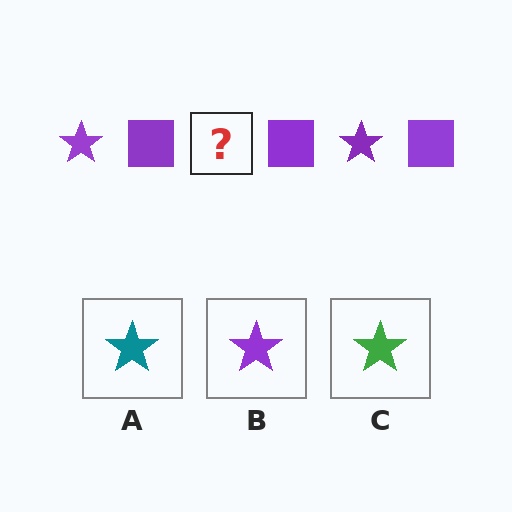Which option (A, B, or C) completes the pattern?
B.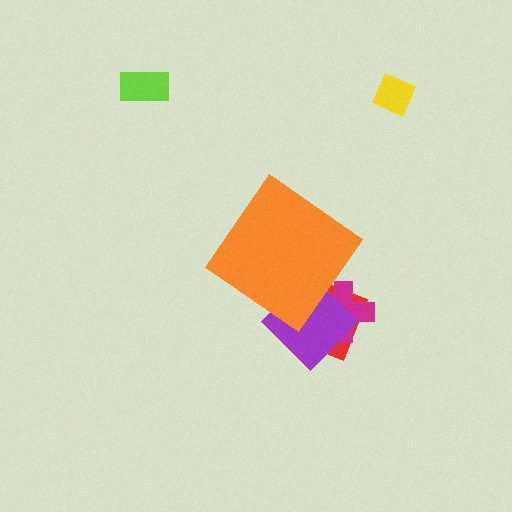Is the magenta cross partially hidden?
Yes, the magenta cross is partially hidden behind the orange diamond.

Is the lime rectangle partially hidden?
No, the lime rectangle is fully visible.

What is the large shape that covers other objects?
An orange diamond.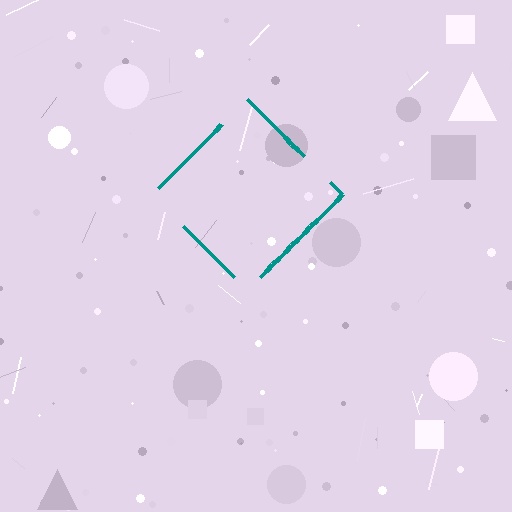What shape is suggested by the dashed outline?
The dashed outline suggests a diamond.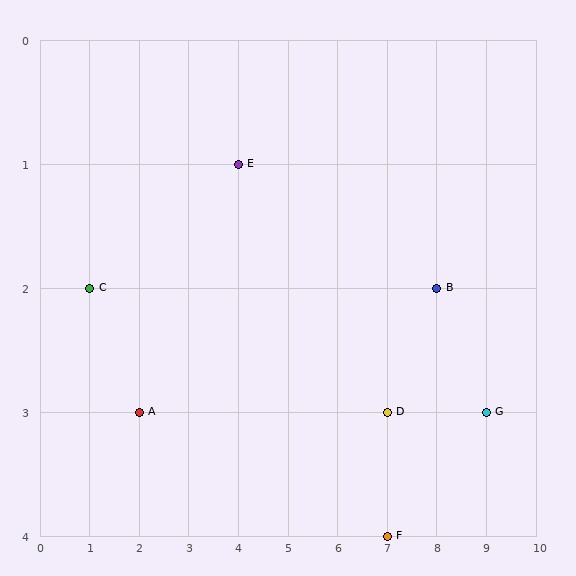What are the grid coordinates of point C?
Point C is at grid coordinates (1, 2).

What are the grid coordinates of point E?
Point E is at grid coordinates (4, 1).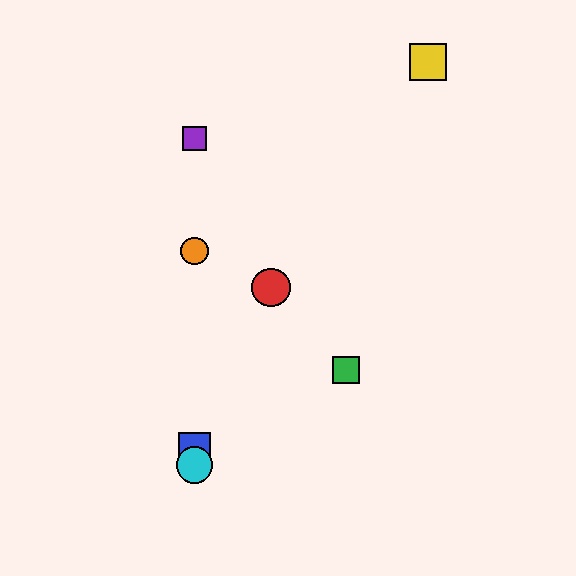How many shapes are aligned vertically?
4 shapes (the blue square, the purple square, the orange circle, the cyan circle) are aligned vertically.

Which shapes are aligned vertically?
The blue square, the purple square, the orange circle, the cyan circle are aligned vertically.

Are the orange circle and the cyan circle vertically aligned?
Yes, both are at x≈195.